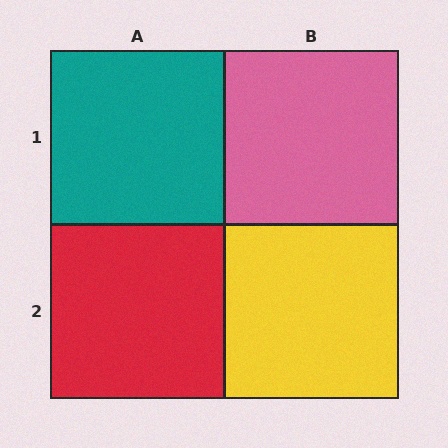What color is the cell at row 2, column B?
Yellow.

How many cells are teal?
1 cell is teal.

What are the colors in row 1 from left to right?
Teal, pink.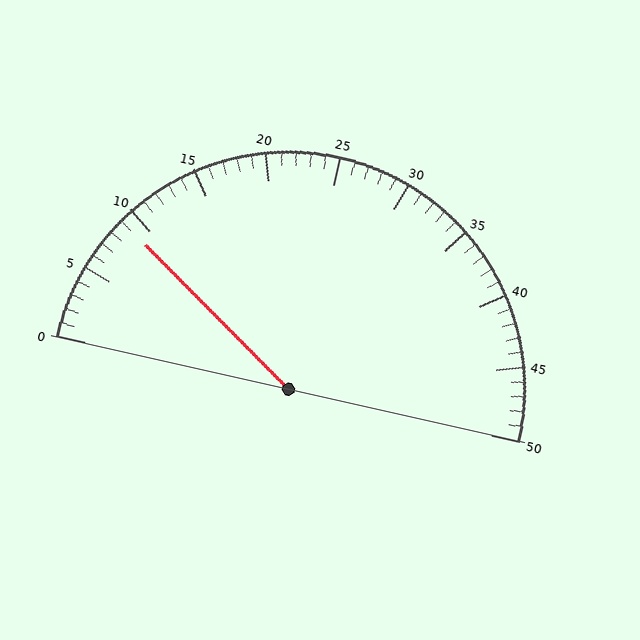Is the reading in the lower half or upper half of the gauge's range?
The reading is in the lower half of the range (0 to 50).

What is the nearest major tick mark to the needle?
The nearest major tick mark is 10.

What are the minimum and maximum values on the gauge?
The gauge ranges from 0 to 50.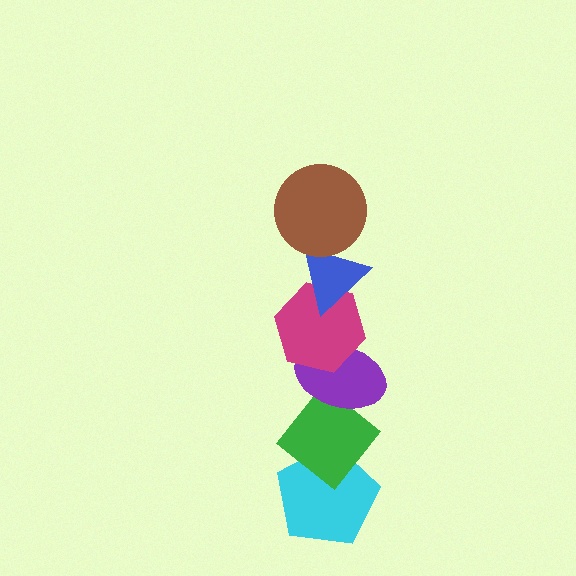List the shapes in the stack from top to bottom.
From top to bottom: the brown circle, the blue triangle, the magenta hexagon, the purple ellipse, the green diamond, the cyan pentagon.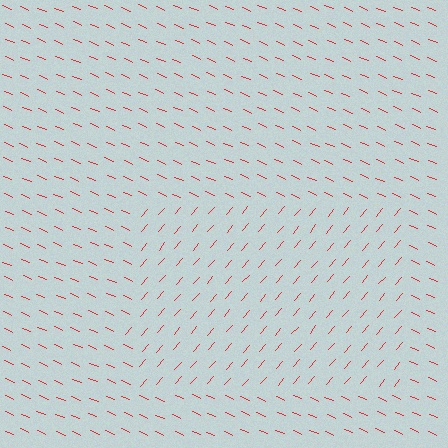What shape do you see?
I see a rectangle.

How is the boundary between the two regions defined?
The boundary is defined purely by a change in line orientation (approximately 73 degrees difference). All lines are the same color and thickness.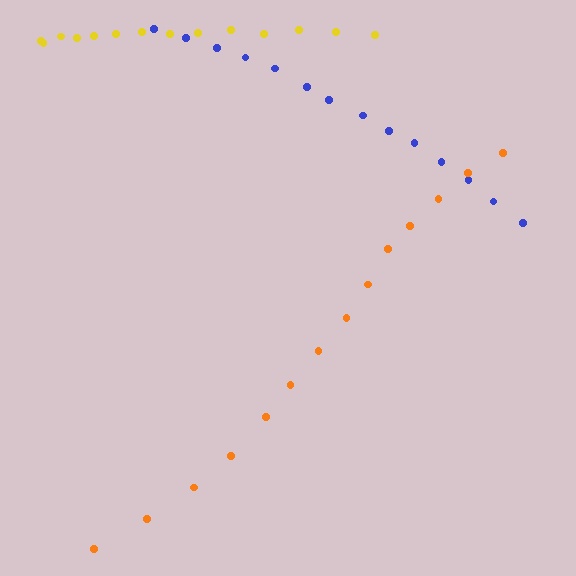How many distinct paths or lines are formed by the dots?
There are 3 distinct paths.